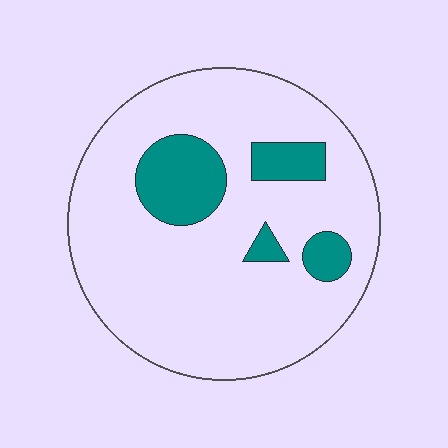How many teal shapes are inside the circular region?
4.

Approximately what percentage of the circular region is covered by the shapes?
Approximately 15%.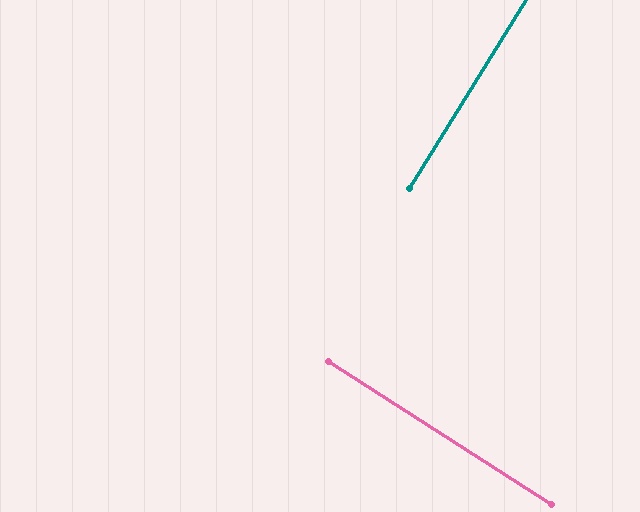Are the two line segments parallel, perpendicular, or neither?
Perpendicular — they meet at approximately 89°.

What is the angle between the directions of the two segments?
Approximately 89 degrees.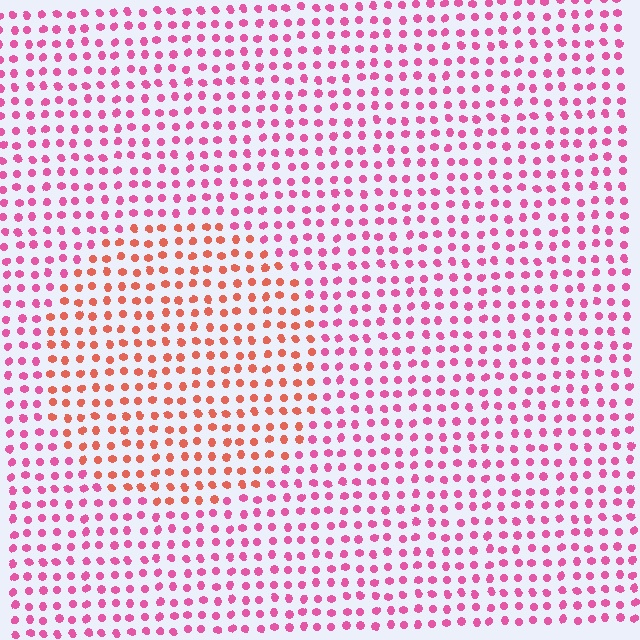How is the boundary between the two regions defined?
The boundary is defined purely by a slight shift in hue (about 40 degrees). Spacing, size, and orientation are identical on both sides.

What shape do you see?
I see a circle.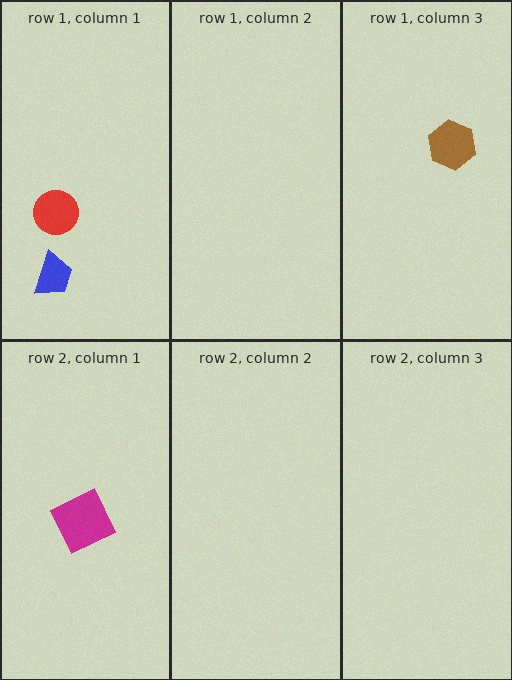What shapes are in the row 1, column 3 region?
The brown hexagon.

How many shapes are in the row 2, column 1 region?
1.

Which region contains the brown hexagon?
The row 1, column 3 region.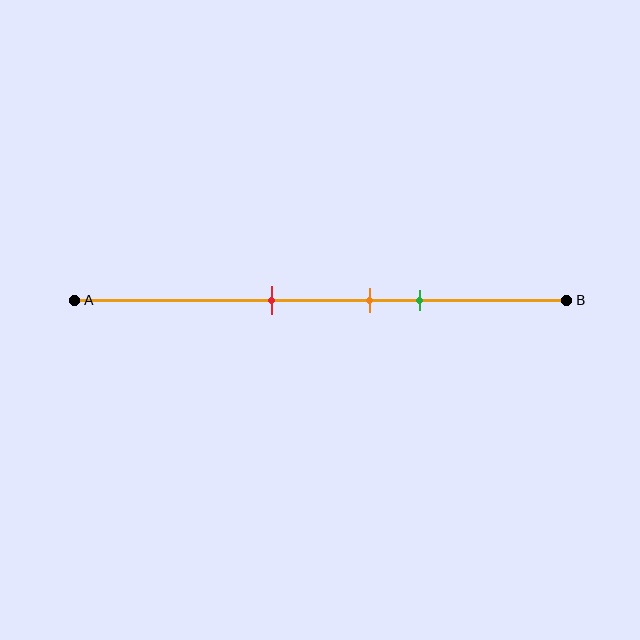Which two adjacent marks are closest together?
The orange and green marks are the closest adjacent pair.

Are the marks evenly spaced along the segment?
Yes, the marks are approximately evenly spaced.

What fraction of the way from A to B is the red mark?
The red mark is approximately 40% (0.4) of the way from A to B.